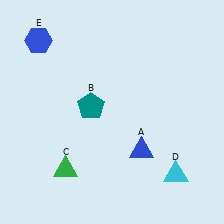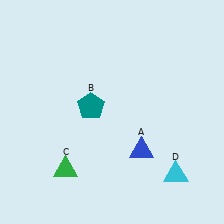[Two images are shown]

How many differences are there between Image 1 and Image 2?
There is 1 difference between the two images.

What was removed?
The blue hexagon (E) was removed in Image 2.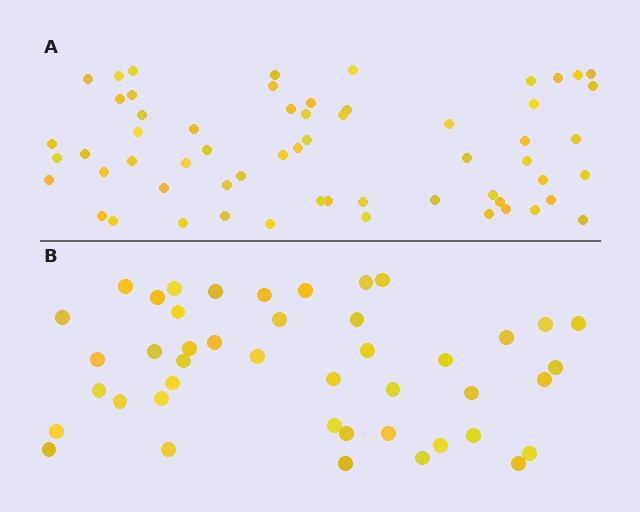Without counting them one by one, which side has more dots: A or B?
Region A (the top region) has more dots.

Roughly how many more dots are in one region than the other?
Region A has approximately 15 more dots than region B.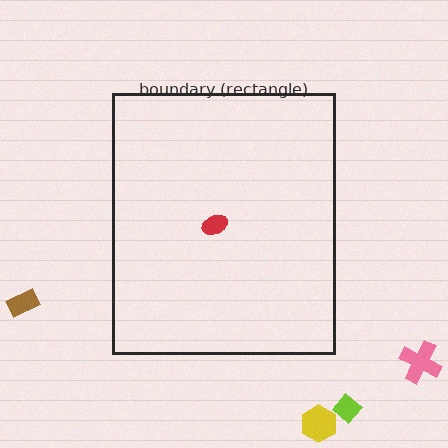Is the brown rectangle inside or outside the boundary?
Outside.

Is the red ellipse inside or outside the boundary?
Inside.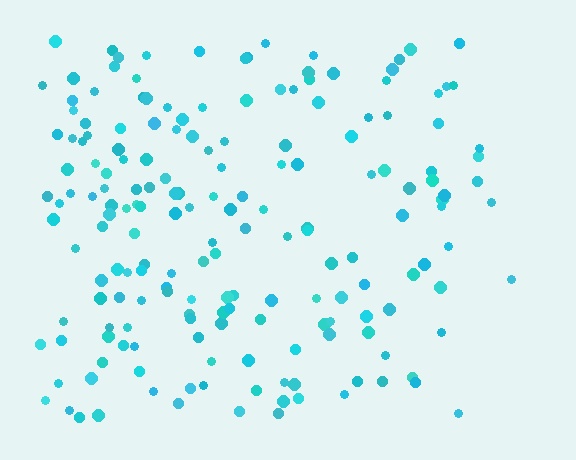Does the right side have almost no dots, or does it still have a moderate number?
Still a moderate number, just noticeably fewer than the left.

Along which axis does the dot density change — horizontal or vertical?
Horizontal.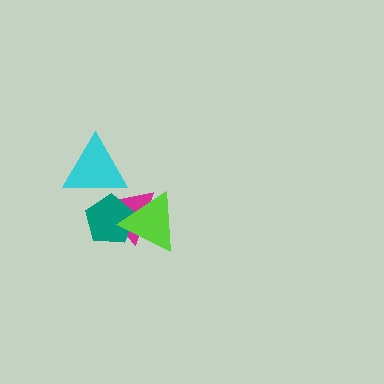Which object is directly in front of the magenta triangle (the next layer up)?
The teal pentagon is directly in front of the magenta triangle.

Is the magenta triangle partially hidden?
Yes, it is partially covered by another shape.